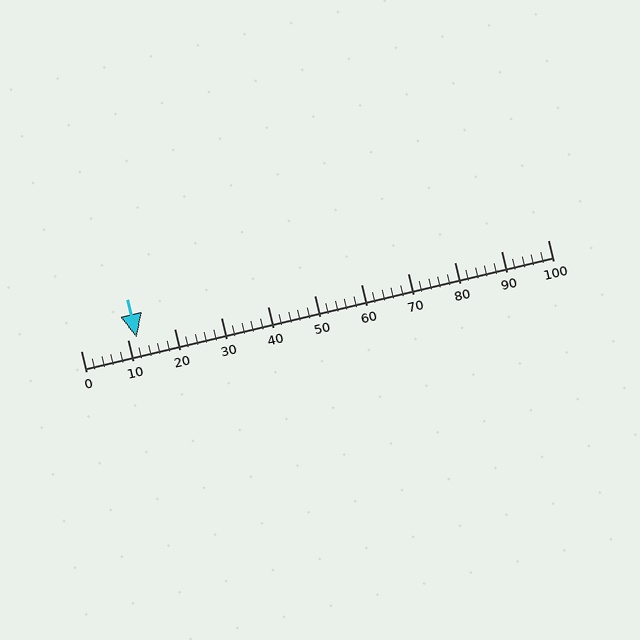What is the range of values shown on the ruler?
The ruler shows values from 0 to 100.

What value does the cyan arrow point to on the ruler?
The cyan arrow points to approximately 12.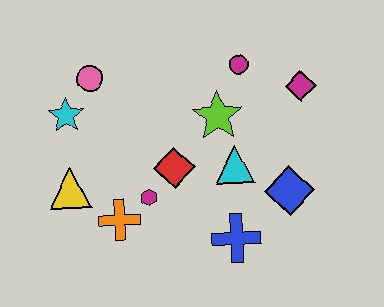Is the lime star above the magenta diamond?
No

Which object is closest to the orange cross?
The magenta hexagon is closest to the orange cross.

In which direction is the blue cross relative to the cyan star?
The blue cross is to the right of the cyan star.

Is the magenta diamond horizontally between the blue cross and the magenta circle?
No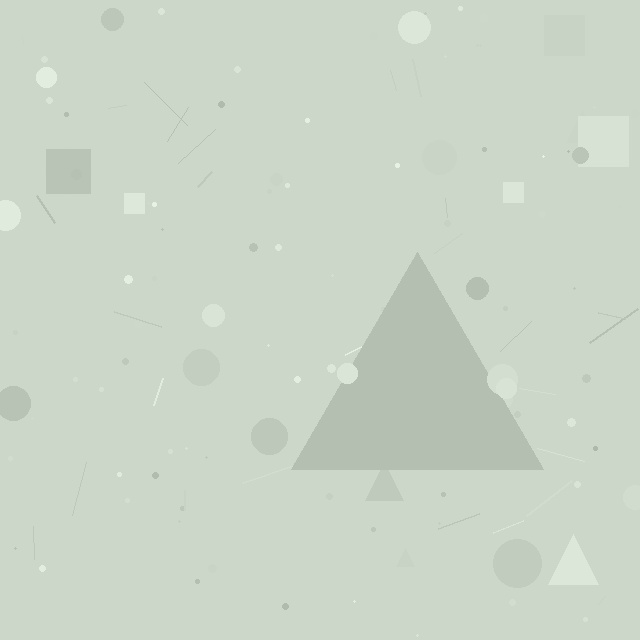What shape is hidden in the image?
A triangle is hidden in the image.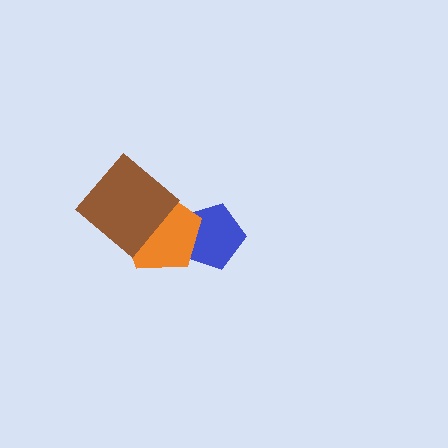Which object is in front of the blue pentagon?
The orange pentagon is in front of the blue pentagon.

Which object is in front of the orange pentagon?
The brown diamond is in front of the orange pentagon.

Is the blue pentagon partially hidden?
Yes, it is partially covered by another shape.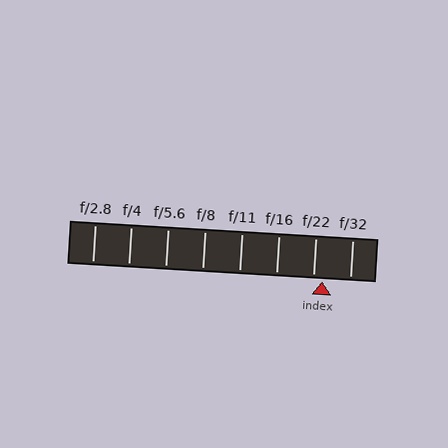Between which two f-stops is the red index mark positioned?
The index mark is between f/22 and f/32.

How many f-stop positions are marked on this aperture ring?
There are 8 f-stop positions marked.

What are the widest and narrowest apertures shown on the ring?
The widest aperture shown is f/2.8 and the narrowest is f/32.